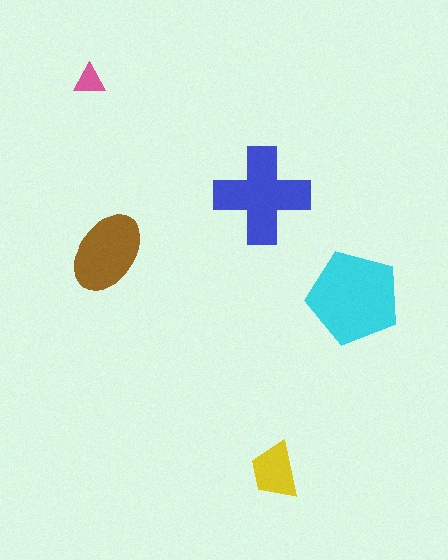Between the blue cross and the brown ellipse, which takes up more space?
The blue cross.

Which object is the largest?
The cyan pentagon.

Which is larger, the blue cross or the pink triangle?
The blue cross.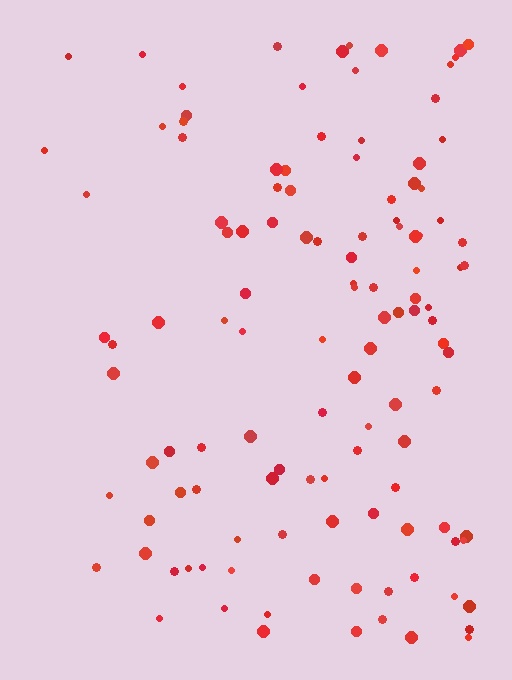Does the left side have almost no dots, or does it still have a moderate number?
Still a moderate number, just noticeably fewer than the right.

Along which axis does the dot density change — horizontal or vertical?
Horizontal.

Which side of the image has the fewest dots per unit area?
The left.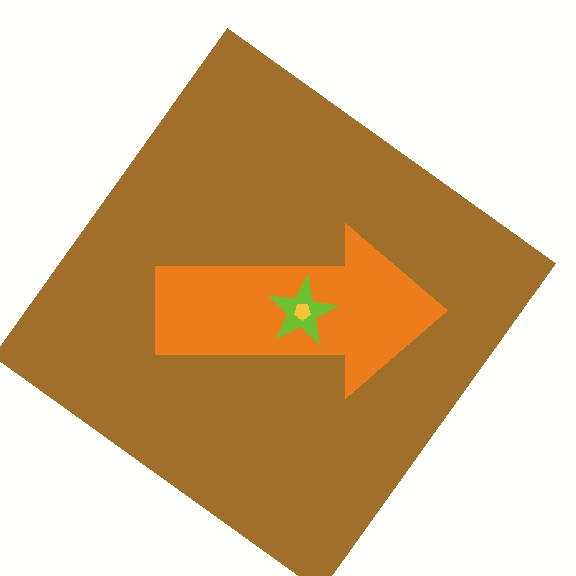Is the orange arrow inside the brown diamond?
Yes.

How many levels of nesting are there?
4.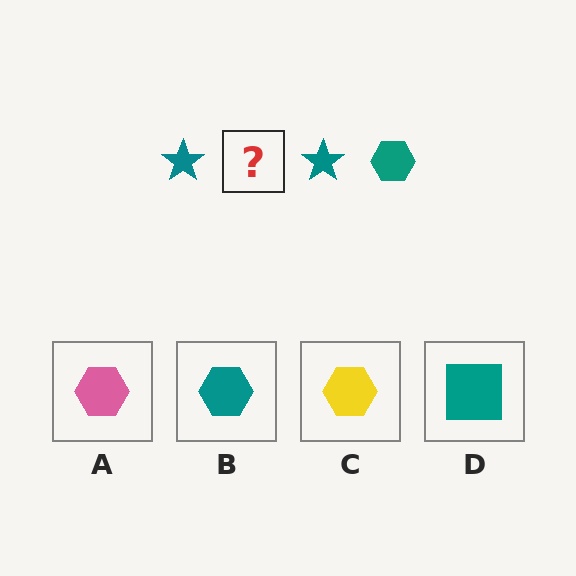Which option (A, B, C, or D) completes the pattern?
B.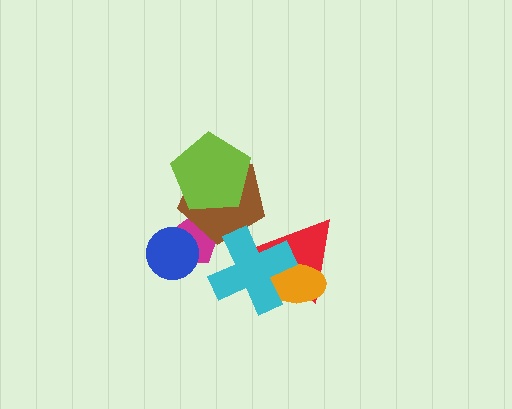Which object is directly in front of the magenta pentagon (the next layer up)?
The brown pentagon is directly in front of the magenta pentagon.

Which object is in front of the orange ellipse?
The cyan cross is in front of the orange ellipse.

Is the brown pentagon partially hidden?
Yes, it is partially covered by another shape.